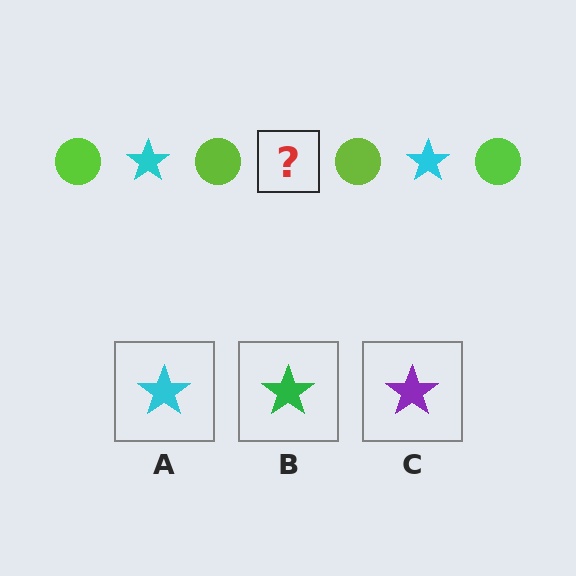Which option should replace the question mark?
Option A.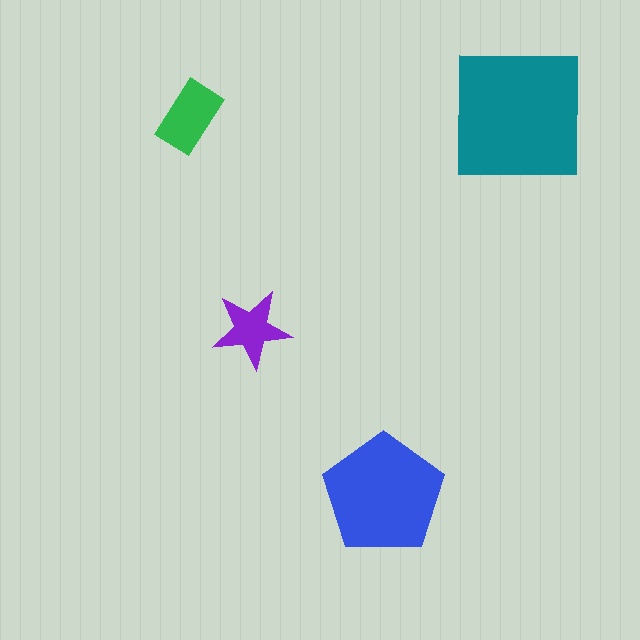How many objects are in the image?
There are 4 objects in the image.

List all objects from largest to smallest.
The teal square, the blue pentagon, the green rectangle, the purple star.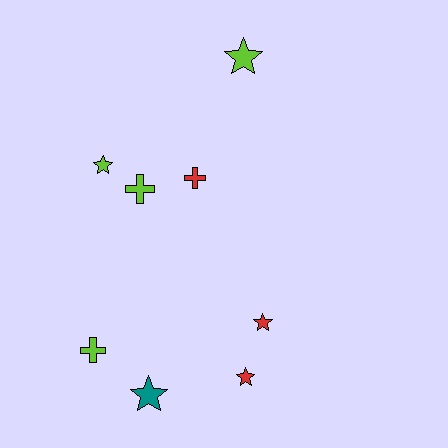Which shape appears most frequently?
Star, with 5 objects.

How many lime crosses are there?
There are 2 lime crosses.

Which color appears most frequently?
Lime, with 4 objects.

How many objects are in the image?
There are 8 objects.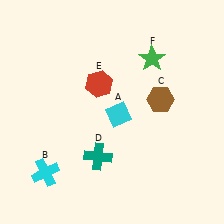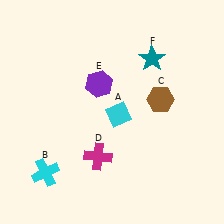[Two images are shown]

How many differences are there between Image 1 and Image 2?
There are 3 differences between the two images.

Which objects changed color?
D changed from teal to magenta. E changed from red to purple. F changed from green to teal.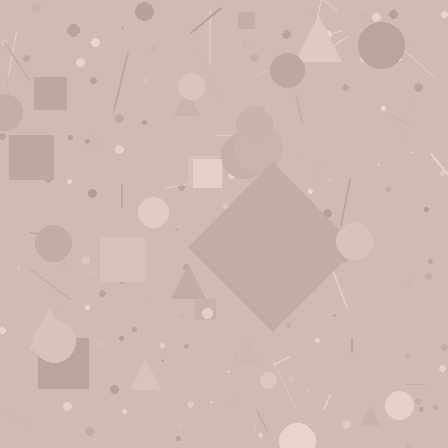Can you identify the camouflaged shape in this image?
The camouflaged shape is a diamond.